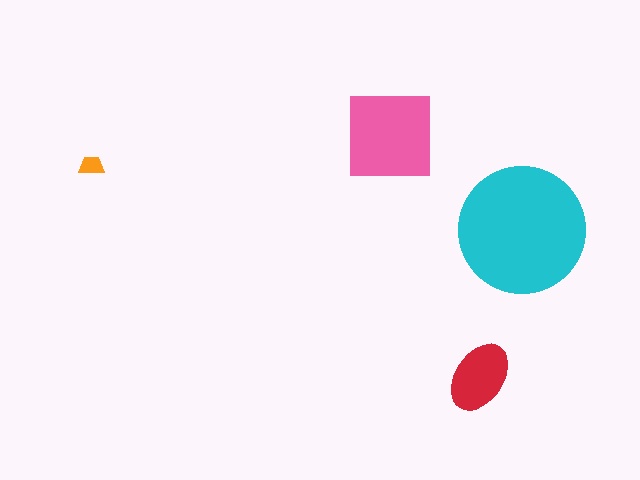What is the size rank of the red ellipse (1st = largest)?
3rd.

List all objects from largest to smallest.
The cyan circle, the pink square, the red ellipse, the orange trapezoid.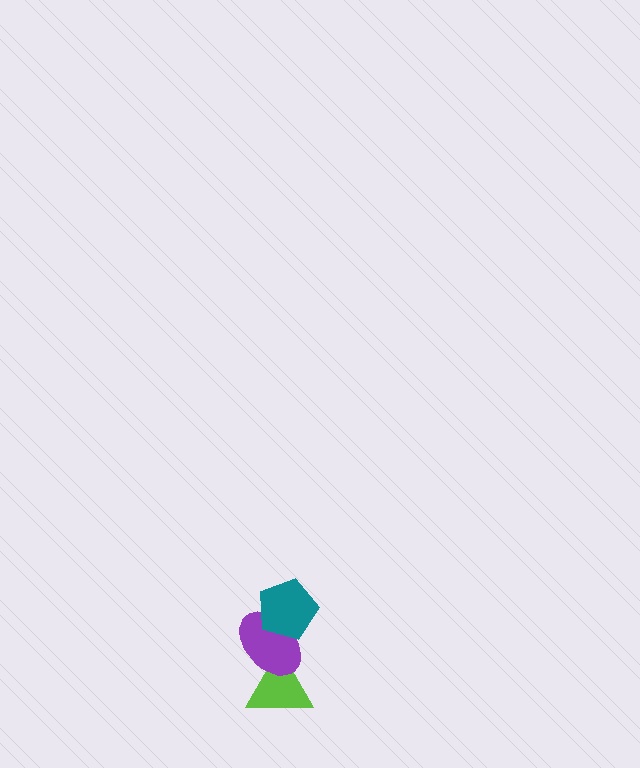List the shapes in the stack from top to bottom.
From top to bottom: the teal pentagon, the purple ellipse, the lime triangle.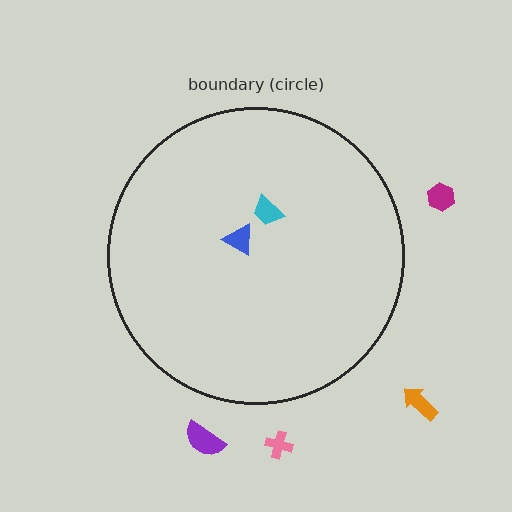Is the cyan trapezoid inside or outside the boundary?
Inside.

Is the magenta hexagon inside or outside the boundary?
Outside.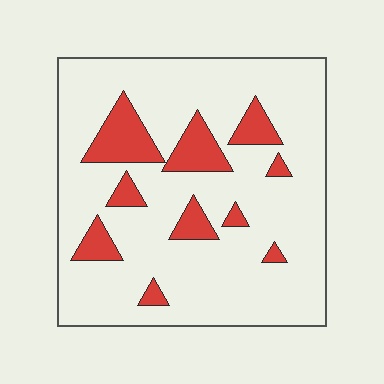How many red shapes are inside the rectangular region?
10.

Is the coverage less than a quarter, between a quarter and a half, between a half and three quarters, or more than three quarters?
Less than a quarter.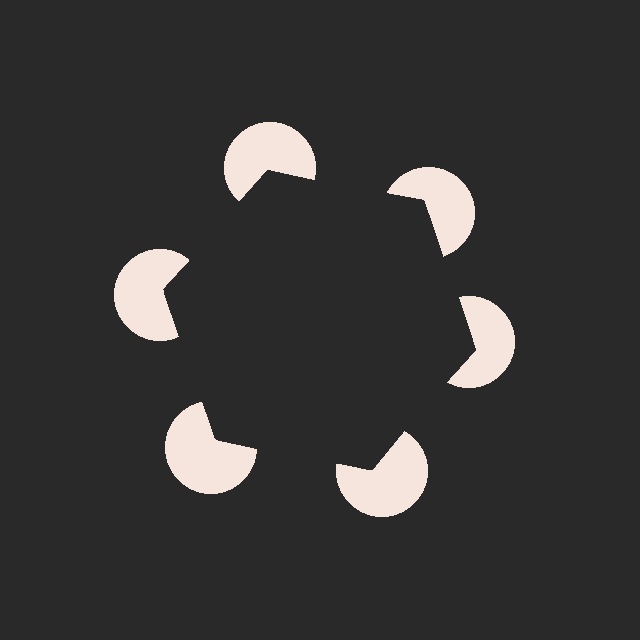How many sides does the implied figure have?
6 sides.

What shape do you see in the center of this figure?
An illusory hexagon — its edges are inferred from the aligned wedge cuts in the pac-man discs, not physically drawn.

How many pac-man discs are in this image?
There are 6 — one at each vertex of the illusory hexagon.